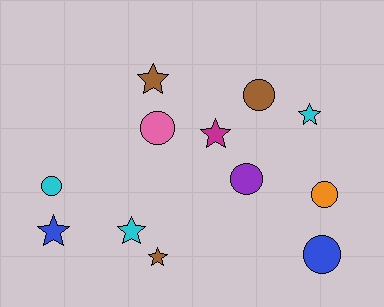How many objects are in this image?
There are 12 objects.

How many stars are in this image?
There are 6 stars.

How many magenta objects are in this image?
There is 1 magenta object.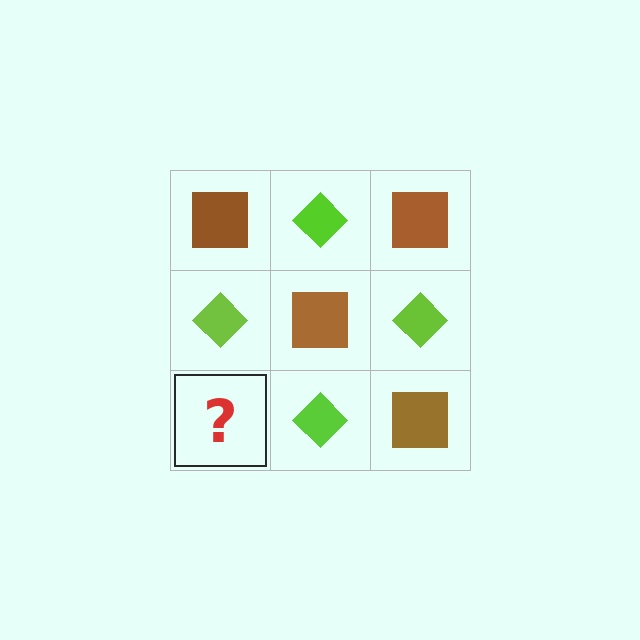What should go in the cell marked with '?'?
The missing cell should contain a brown square.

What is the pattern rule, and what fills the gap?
The rule is that it alternates brown square and lime diamond in a checkerboard pattern. The gap should be filled with a brown square.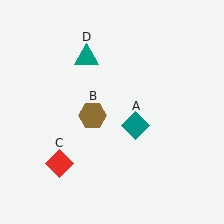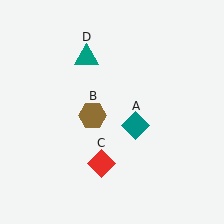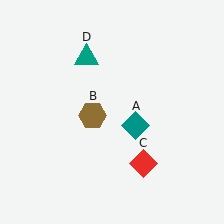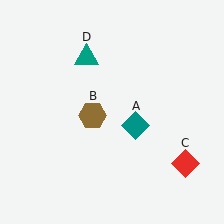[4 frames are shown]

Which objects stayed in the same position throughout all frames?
Teal diamond (object A) and brown hexagon (object B) and teal triangle (object D) remained stationary.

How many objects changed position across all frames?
1 object changed position: red diamond (object C).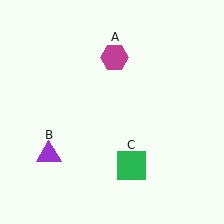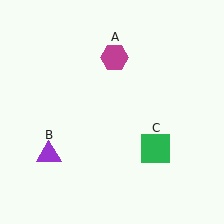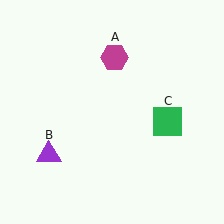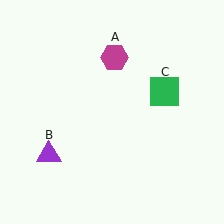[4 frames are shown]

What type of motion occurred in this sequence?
The green square (object C) rotated counterclockwise around the center of the scene.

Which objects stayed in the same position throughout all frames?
Magenta hexagon (object A) and purple triangle (object B) remained stationary.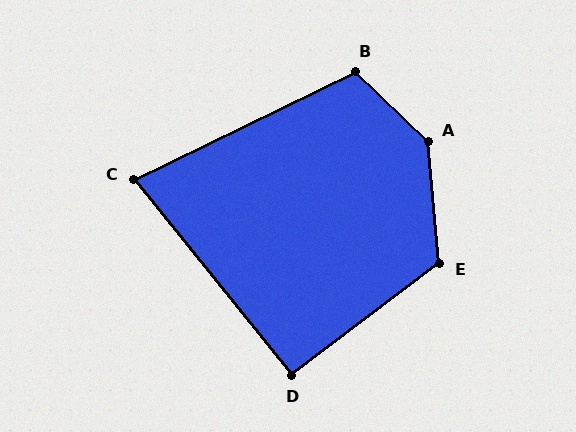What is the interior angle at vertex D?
Approximately 92 degrees (approximately right).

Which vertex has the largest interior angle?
A, at approximately 139 degrees.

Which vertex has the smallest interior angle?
C, at approximately 77 degrees.